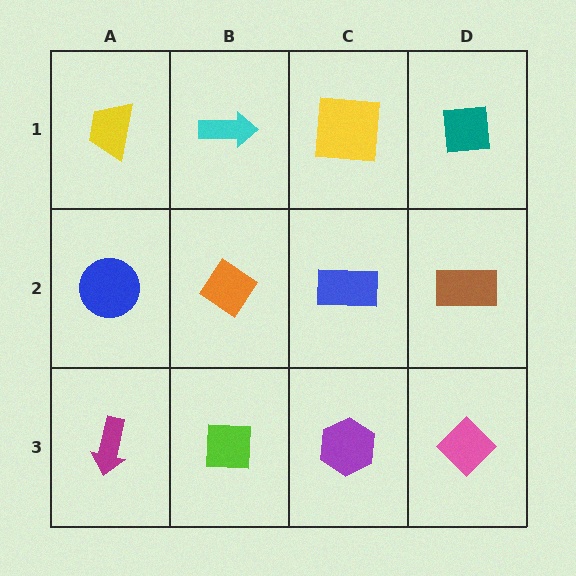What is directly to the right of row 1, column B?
A yellow square.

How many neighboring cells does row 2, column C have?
4.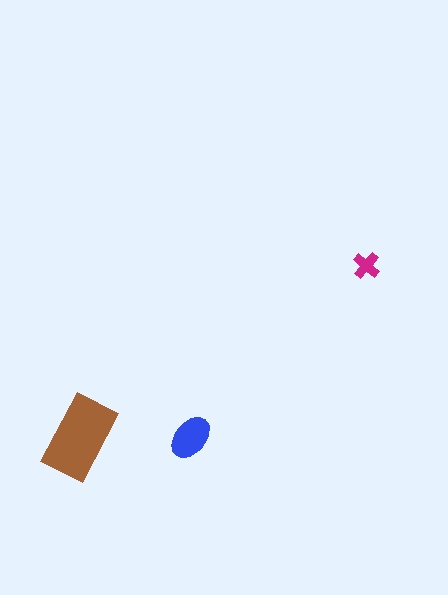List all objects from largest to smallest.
The brown rectangle, the blue ellipse, the magenta cross.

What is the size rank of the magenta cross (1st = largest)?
3rd.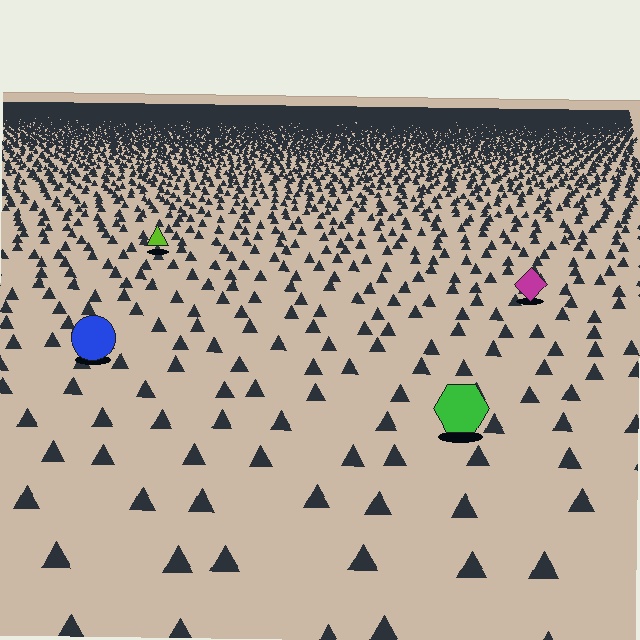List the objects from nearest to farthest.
From nearest to farthest: the green hexagon, the blue circle, the magenta diamond, the lime triangle.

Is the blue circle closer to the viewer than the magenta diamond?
Yes. The blue circle is closer — you can tell from the texture gradient: the ground texture is coarser near it.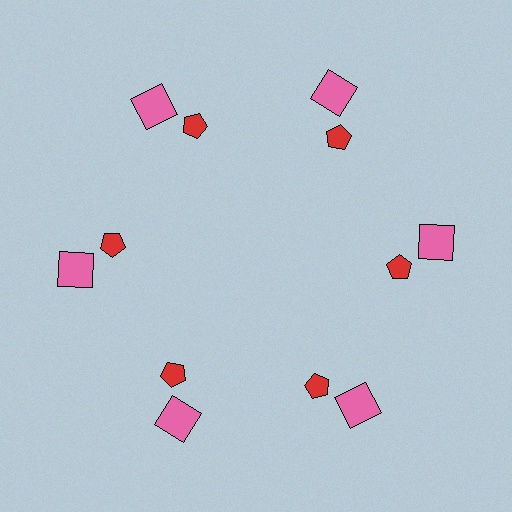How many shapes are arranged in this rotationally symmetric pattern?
There are 12 shapes, arranged in 6 groups of 2.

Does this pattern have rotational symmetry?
Yes, this pattern has 6-fold rotational symmetry. It looks the same after rotating 60 degrees around the center.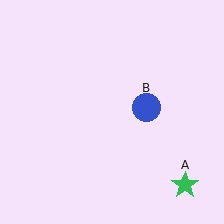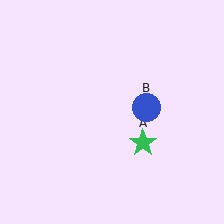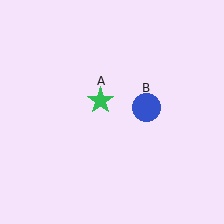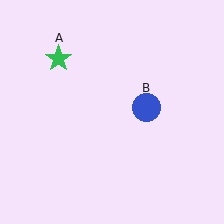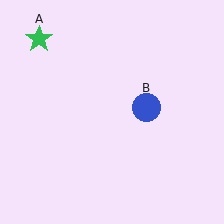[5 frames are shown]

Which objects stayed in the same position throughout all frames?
Blue circle (object B) remained stationary.